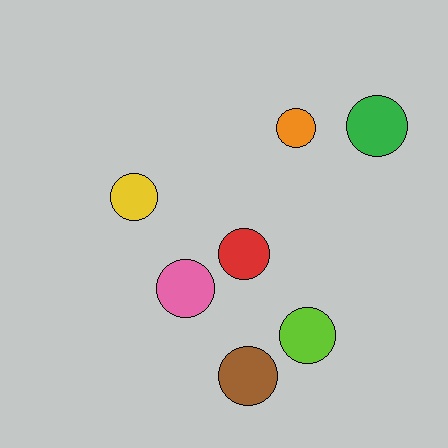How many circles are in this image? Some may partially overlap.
There are 7 circles.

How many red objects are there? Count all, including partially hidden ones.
There is 1 red object.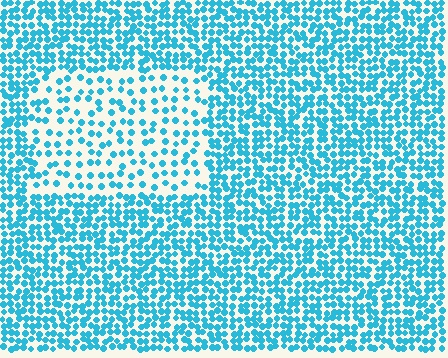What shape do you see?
I see a rectangle.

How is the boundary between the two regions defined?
The boundary is defined by a change in element density (approximately 2.2x ratio). All elements are the same color, size, and shape.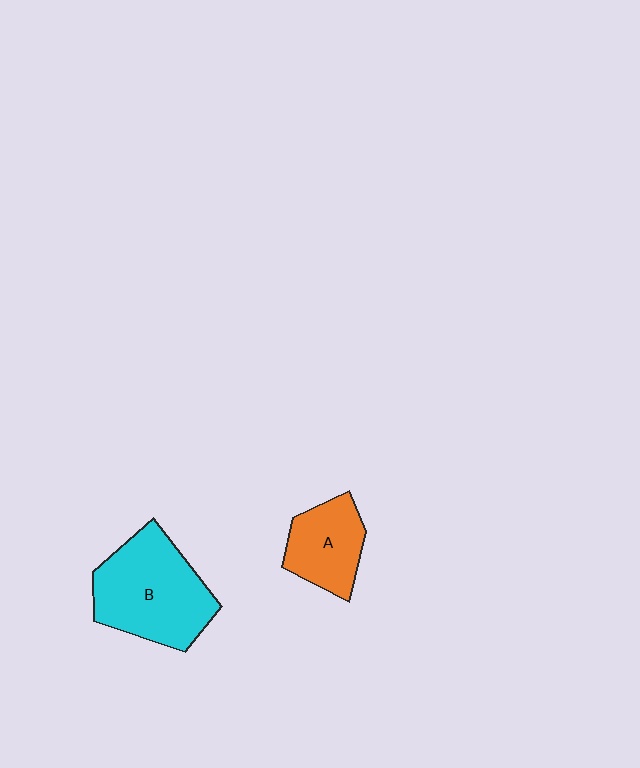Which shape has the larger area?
Shape B (cyan).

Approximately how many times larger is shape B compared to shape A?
Approximately 1.8 times.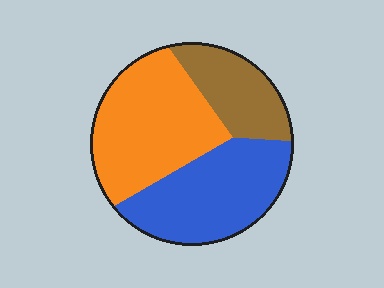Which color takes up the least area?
Brown, at roughly 20%.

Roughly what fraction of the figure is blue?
Blue takes up about three eighths (3/8) of the figure.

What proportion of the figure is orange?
Orange takes up about two fifths (2/5) of the figure.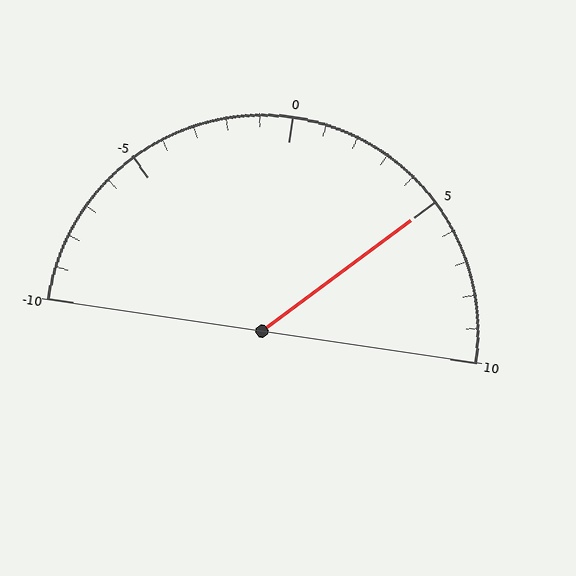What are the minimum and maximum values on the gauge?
The gauge ranges from -10 to 10.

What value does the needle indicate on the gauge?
The needle indicates approximately 5.